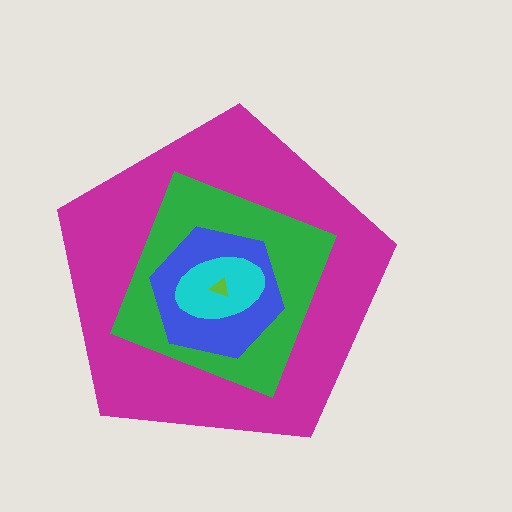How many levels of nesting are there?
5.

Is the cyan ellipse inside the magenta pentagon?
Yes.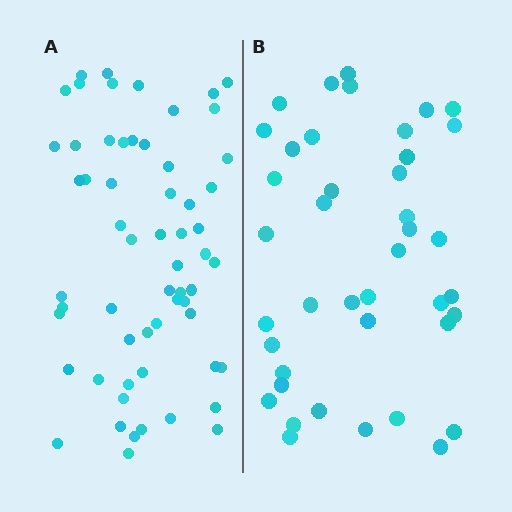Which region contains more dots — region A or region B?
Region A (the left region) has more dots.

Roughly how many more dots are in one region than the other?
Region A has approximately 20 more dots than region B.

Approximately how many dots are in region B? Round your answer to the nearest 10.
About 40 dots. (The exact count is 41, which rounds to 40.)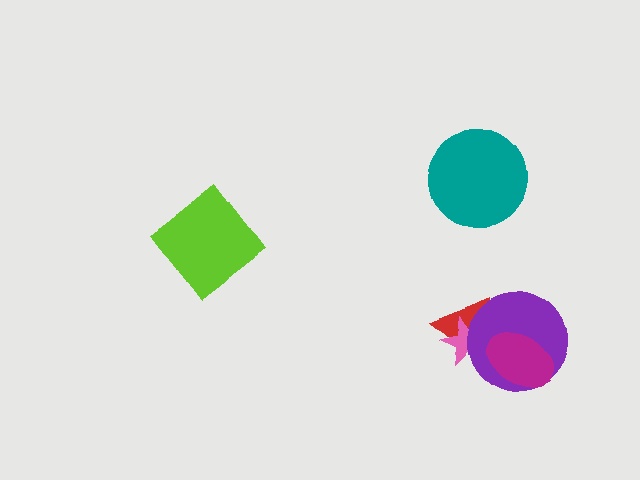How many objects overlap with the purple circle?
3 objects overlap with the purple circle.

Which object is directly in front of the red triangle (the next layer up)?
The pink star is directly in front of the red triangle.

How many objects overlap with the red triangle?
3 objects overlap with the red triangle.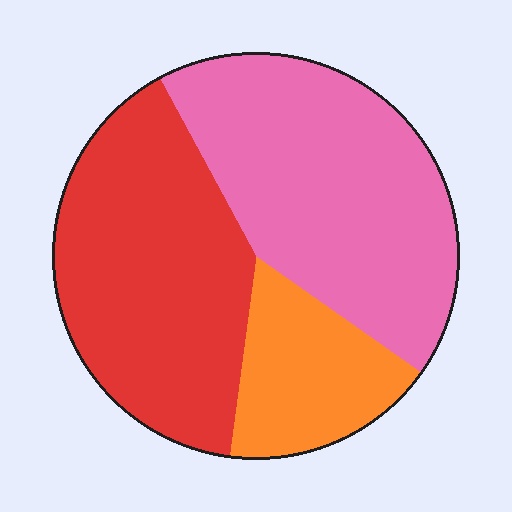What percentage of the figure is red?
Red takes up between a quarter and a half of the figure.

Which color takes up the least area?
Orange, at roughly 15%.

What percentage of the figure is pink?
Pink covers roughly 45% of the figure.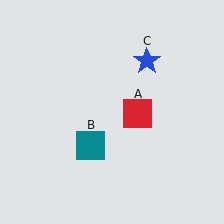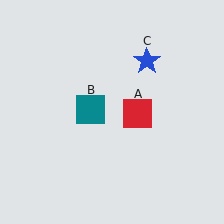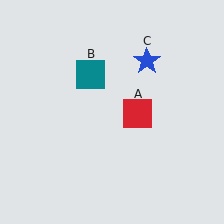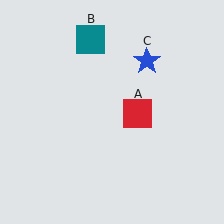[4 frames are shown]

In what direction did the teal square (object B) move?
The teal square (object B) moved up.